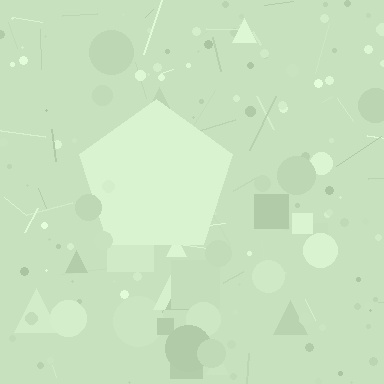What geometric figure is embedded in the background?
A pentagon is embedded in the background.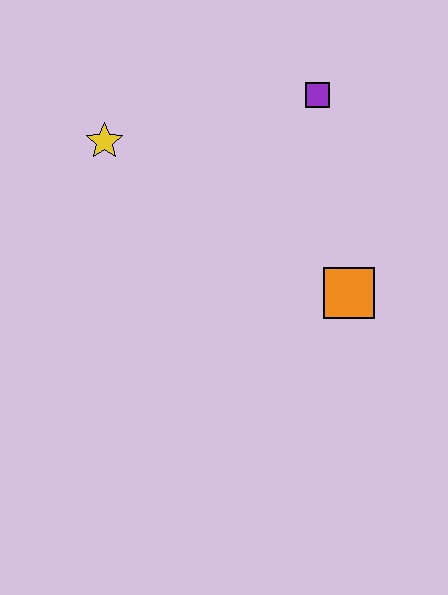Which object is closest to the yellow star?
The purple square is closest to the yellow star.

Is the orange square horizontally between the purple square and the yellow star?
No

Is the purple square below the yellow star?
No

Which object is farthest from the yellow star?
The orange square is farthest from the yellow star.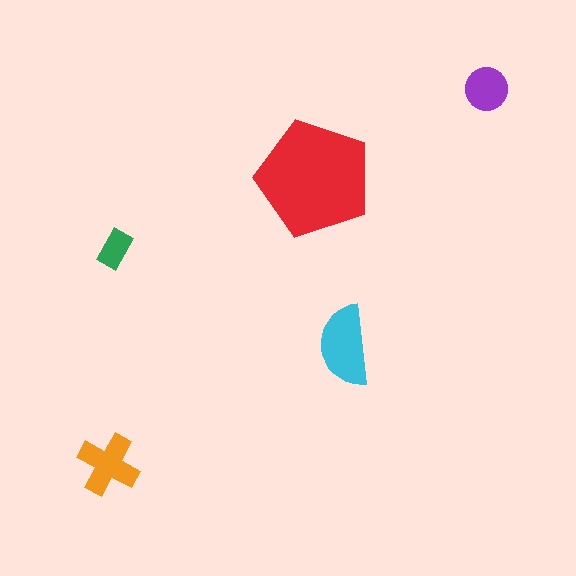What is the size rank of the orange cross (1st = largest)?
3rd.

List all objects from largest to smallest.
The red pentagon, the cyan semicircle, the orange cross, the purple circle, the green rectangle.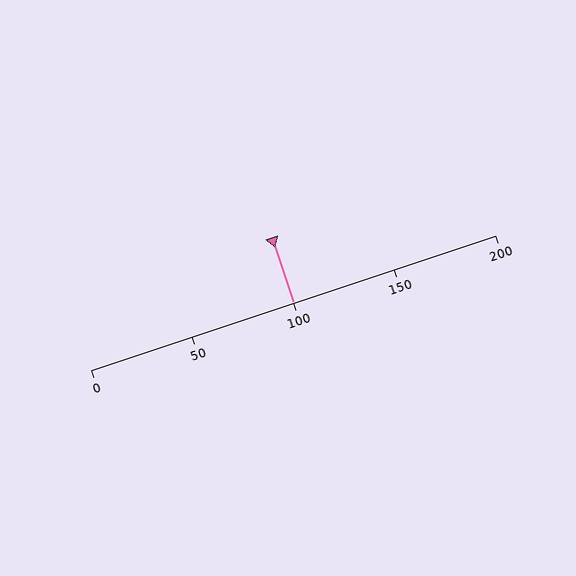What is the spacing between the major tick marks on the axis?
The major ticks are spaced 50 apart.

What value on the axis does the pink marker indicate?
The marker indicates approximately 100.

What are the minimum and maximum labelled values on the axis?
The axis runs from 0 to 200.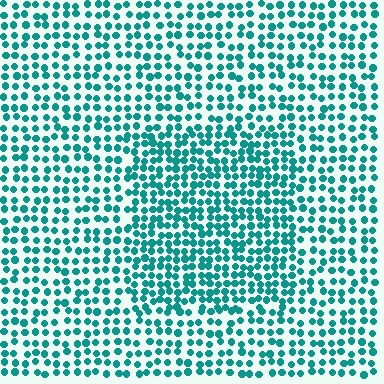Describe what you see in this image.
The image contains small teal elements arranged at two different densities. A rectangle-shaped region is visible where the elements are more densely packed than the surrounding area.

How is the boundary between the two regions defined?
The boundary is defined by a change in element density (approximately 1.5x ratio). All elements are the same color, size, and shape.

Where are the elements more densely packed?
The elements are more densely packed inside the rectangle boundary.